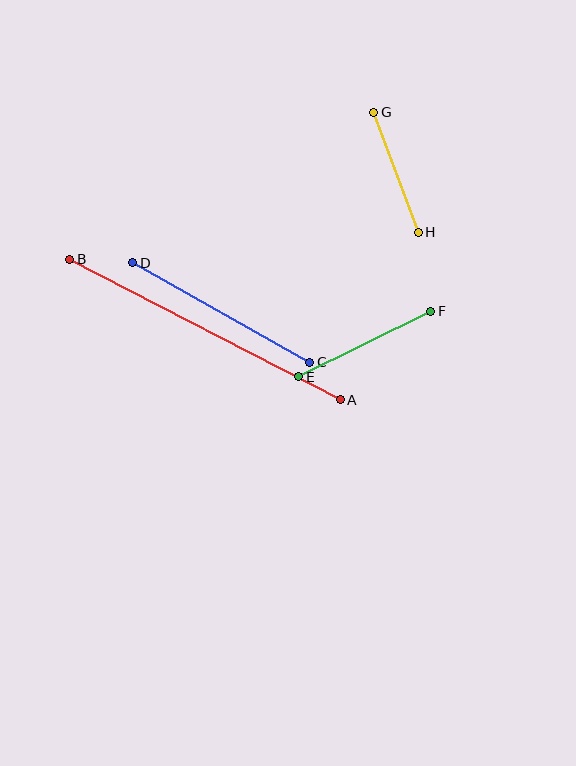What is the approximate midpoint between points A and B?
The midpoint is at approximately (205, 330) pixels.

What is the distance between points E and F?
The distance is approximately 147 pixels.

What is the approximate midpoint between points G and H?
The midpoint is at approximately (396, 172) pixels.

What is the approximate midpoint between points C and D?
The midpoint is at approximately (221, 312) pixels.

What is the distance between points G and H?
The distance is approximately 128 pixels.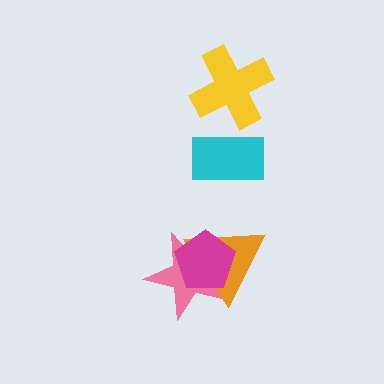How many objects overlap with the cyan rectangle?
0 objects overlap with the cyan rectangle.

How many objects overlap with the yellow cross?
0 objects overlap with the yellow cross.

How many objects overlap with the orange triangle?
2 objects overlap with the orange triangle.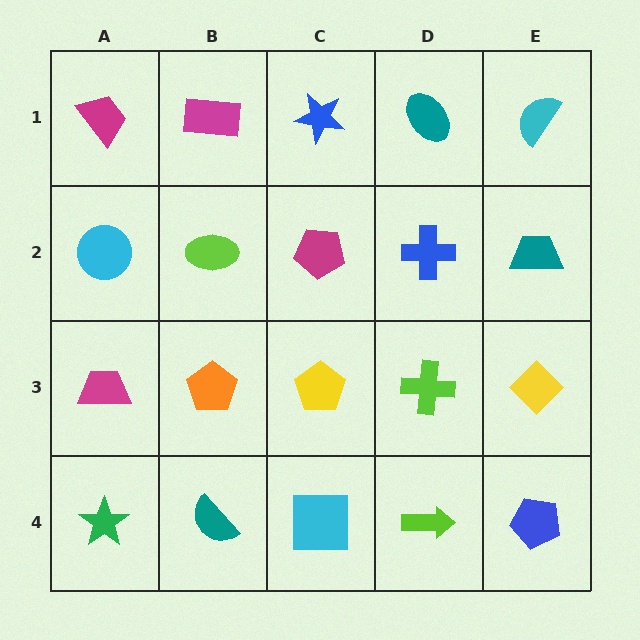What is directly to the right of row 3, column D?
A yellow diamond.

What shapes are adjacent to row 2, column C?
A blue star (row 1, column C), a yellow pentagon (row 3, column C), a lime ellipse (row 2, column B), a blue cross (row 2, column D).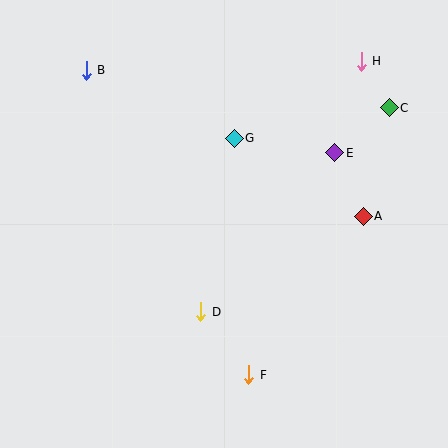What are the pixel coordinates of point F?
Point F is at (249, 375).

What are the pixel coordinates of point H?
Point H is at (361, 61).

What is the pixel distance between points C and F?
The distance between C and F is 301 pixels.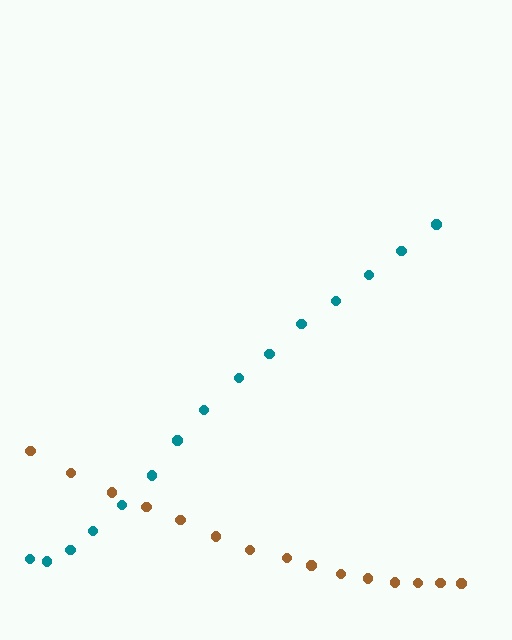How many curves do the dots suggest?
There are 2 distinct paths.